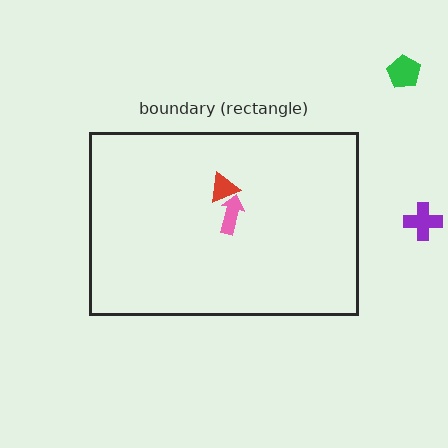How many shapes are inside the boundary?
2 inside, 2 outside.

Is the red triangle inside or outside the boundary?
Inside.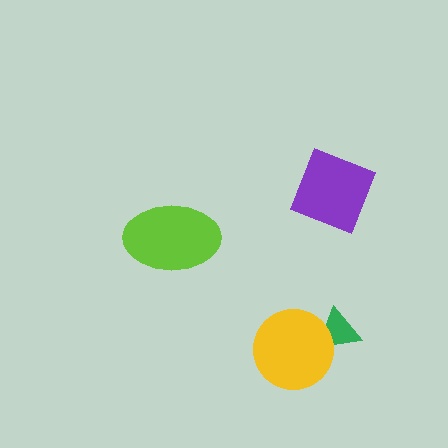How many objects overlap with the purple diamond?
0 objects overlap with the purple diamond.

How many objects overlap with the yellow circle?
1 object overlaps with the yellow circle.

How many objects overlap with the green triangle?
1 object overlaps with the green triangle.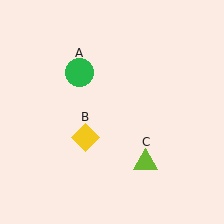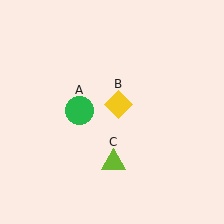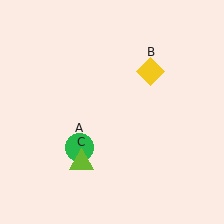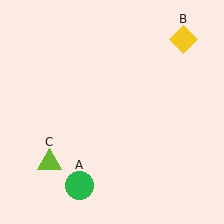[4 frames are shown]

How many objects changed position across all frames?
3 objects changed position: green circle (object A), yellow diamond (object B), lime triangle (object C).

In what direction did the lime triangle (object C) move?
The lime triangle (object C) moved left.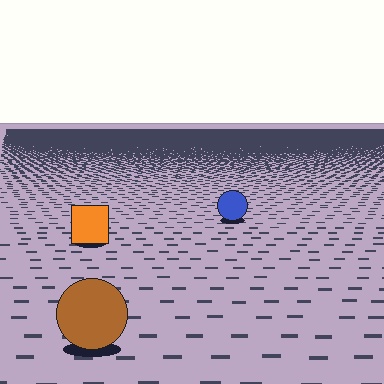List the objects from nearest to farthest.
From nearest to farthest: the brown circle, the orange square, the blue circle.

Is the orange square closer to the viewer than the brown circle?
No. The brown circle is closer — you can tell from the texture gradient: the ground texture is coarser near it.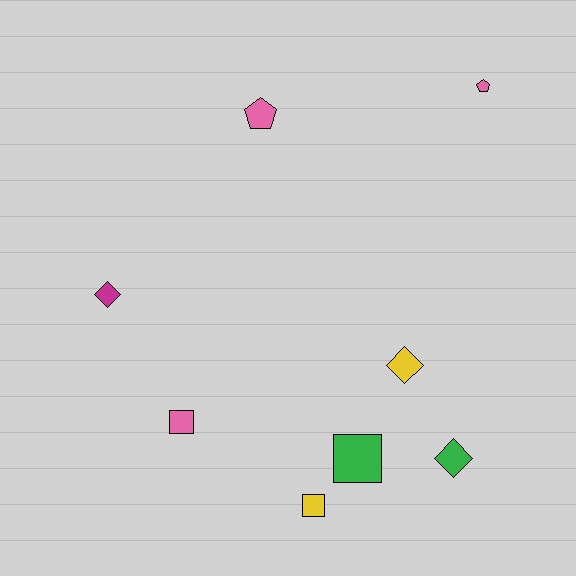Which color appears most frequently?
Pink, with 3 objects.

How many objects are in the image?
There are 8 objects.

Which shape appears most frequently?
Diamond, with 3 objects.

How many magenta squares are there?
There are no magenta squares.